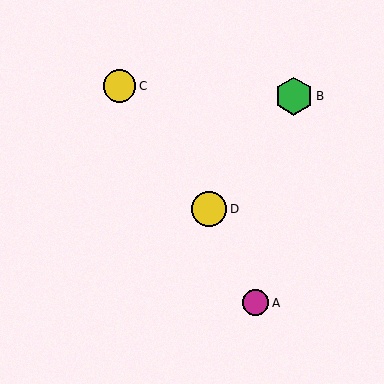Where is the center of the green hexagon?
The center of the green hexagon is at (294, 96).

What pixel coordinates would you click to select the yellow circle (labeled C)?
Click at (119, 86) to select the yellow circle C.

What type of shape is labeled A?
Shape A is a magenta circle.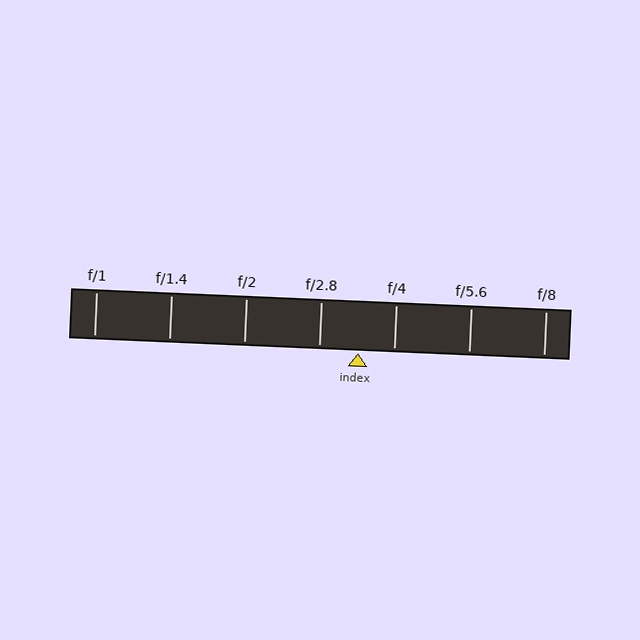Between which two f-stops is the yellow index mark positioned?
The index mark is between f/2.8 and f/4.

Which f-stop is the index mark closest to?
The index mark is closest to f/4.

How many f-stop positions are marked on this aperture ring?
There are 7 f-stop positions marked.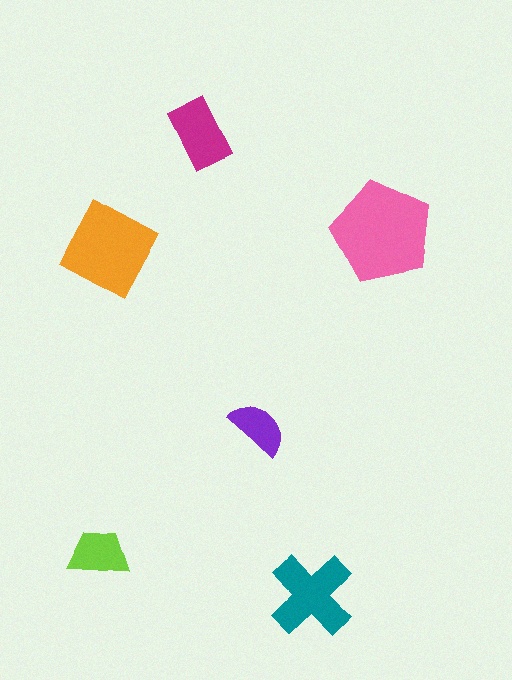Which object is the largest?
The pink pentagon.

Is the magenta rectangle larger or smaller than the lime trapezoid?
Larger.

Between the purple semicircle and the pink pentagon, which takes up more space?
The pink pentagon.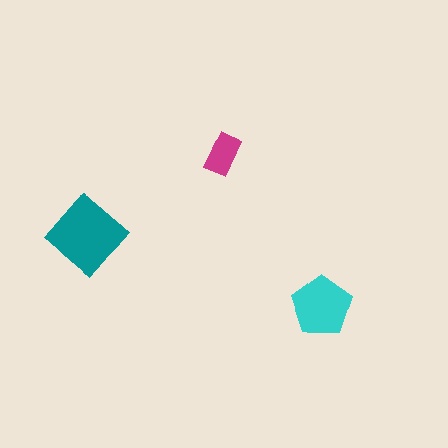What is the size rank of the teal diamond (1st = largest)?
1st.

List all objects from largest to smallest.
The teal diamond, the cyan pentagon, the magenta rectangle.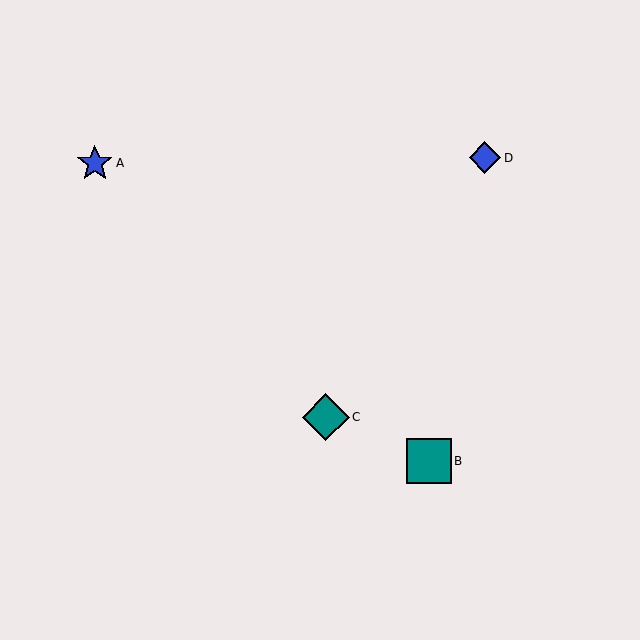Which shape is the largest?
The teal diamond (labeled C) is the largest.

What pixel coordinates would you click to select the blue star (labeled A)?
Click at (95, 163) to select the blue star A.